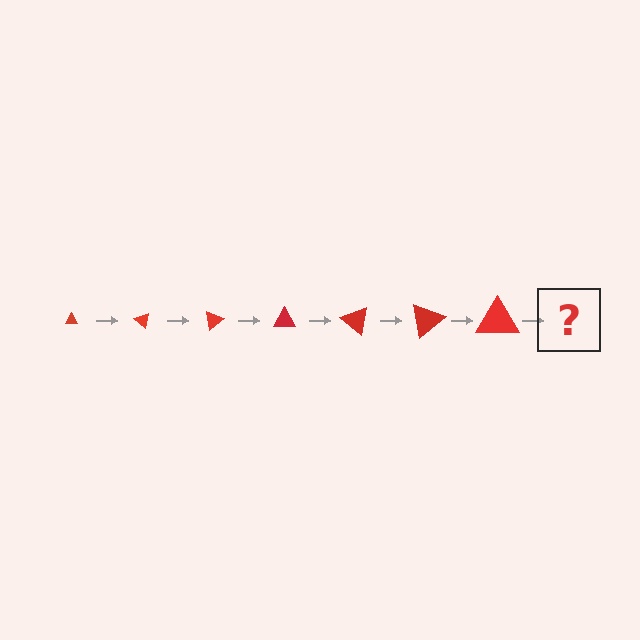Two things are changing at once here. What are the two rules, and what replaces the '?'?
The two rules are that the triangle grows larger each step and it rotates 40 degrees each step. The '?' should be a triangle, larger than the previous one and rotated 280 degrees from the start.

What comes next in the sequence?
The next element should be a triangle, larger than the previous one and rotated 280 degrees from the start.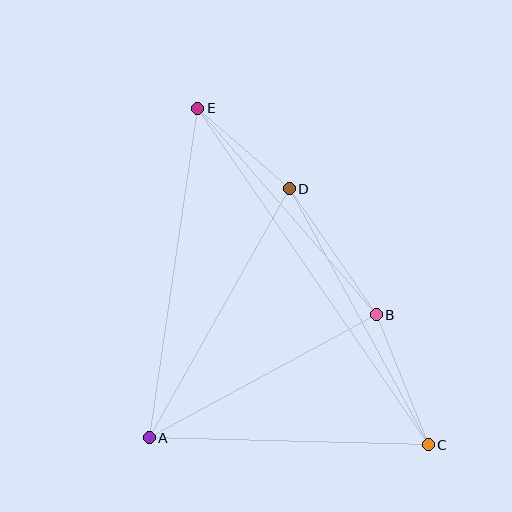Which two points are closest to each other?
Points D and E are closest to each other.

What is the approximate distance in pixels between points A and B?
The distance between A and B is approximately 258 pixels.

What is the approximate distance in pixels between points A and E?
The distance between A and E is approximately 333 pixels.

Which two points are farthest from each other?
Points C and E are farthest from each other.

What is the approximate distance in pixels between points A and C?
The distance between A and C is approximately 279 pixels.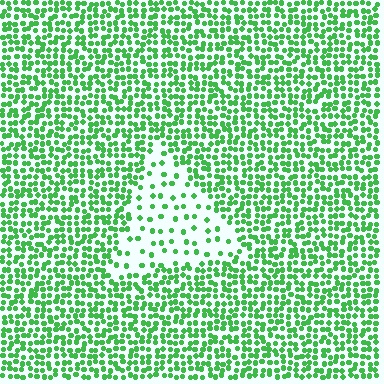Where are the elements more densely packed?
The elements are more densely packed outside the triangle boundary.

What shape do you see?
I see a triangle.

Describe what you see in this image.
The image contains small green elements arranged at two different densities. A triangle-shaped region is visible where the elements are less densely packed than the surrounding area.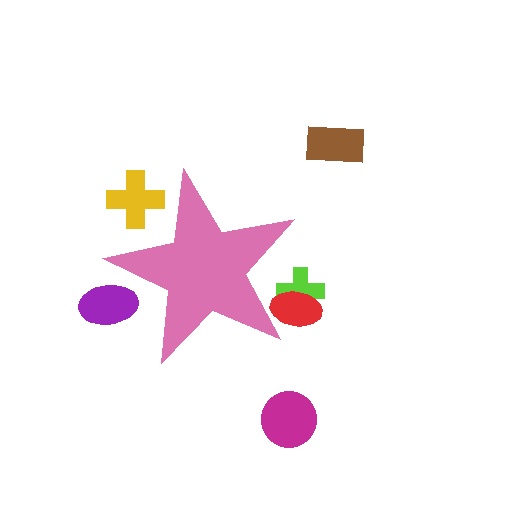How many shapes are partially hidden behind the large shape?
4 shapes are partially hidden.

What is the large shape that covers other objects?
A pink star.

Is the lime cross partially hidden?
Yes, the lime cross is partially hidden behind the pink star.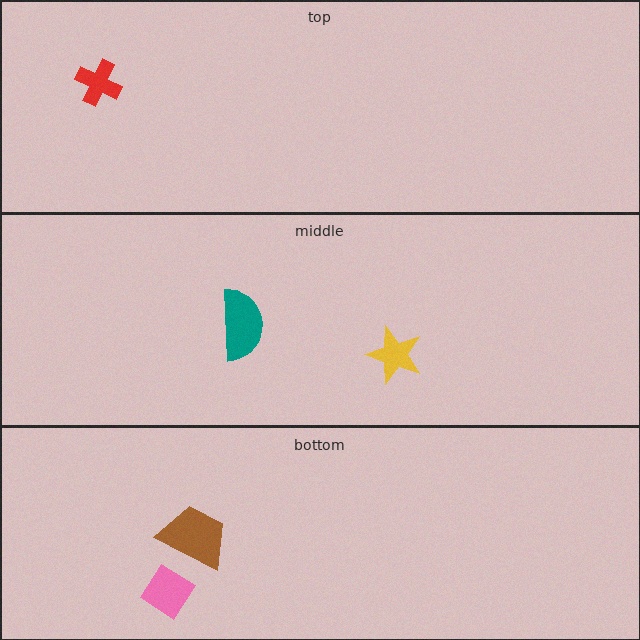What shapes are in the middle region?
The yellow star, the teal semicircle.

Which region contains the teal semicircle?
The middle region.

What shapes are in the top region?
The red cross.